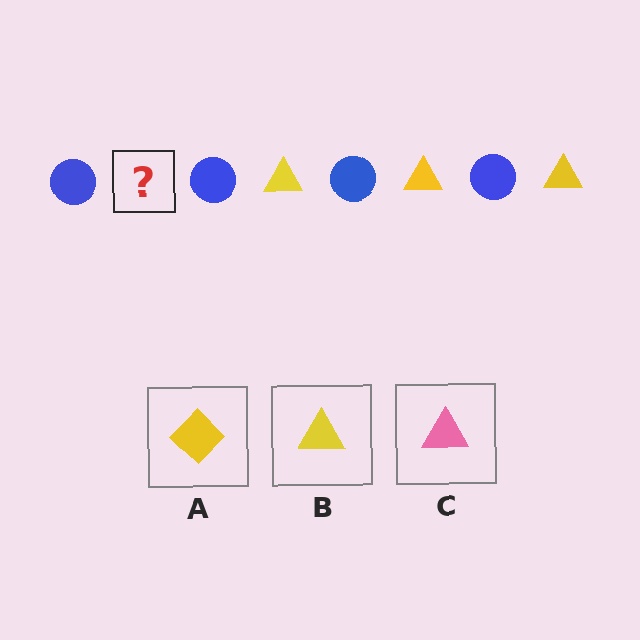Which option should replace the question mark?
Option B.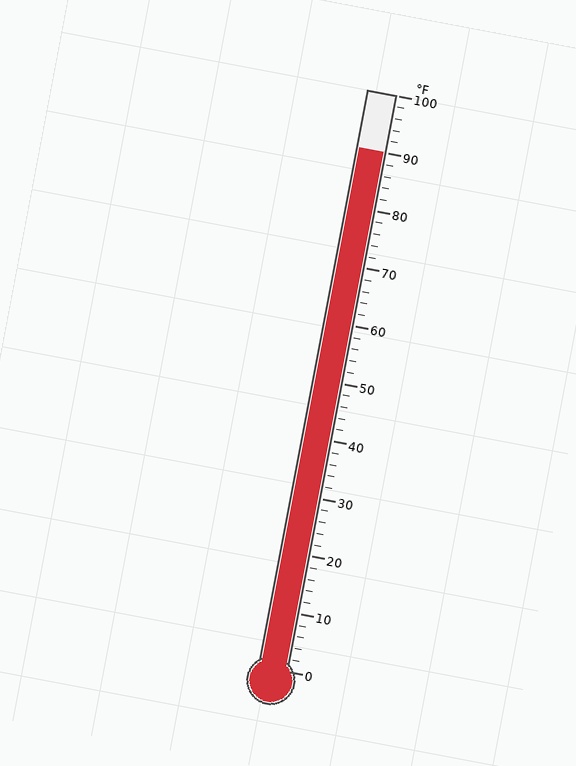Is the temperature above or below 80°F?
The temperature is above 80°F.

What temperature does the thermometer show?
The thermometer shows approximately 90°F.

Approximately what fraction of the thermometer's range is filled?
The thermometer is filled to approximately 90% of its range.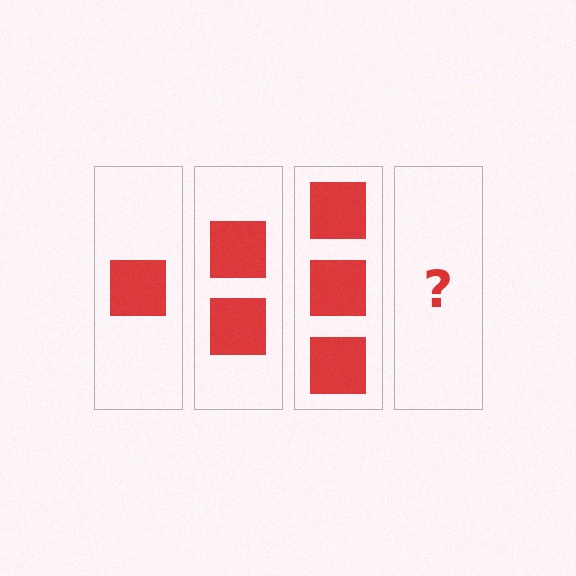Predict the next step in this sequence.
The next step is 4 squares.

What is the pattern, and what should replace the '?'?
The pattern is that each step adds one more square. The '?' should be 4 squares.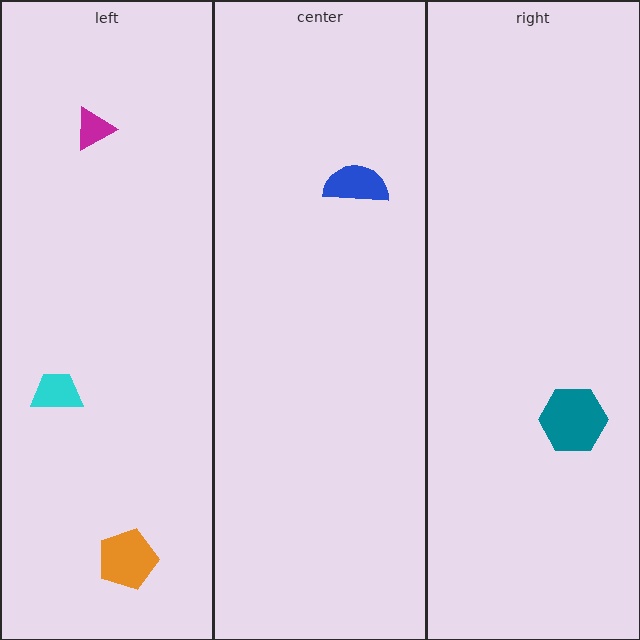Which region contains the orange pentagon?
The left region.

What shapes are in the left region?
The magenta triangle, the orange pentagon, the cyan trapezoid.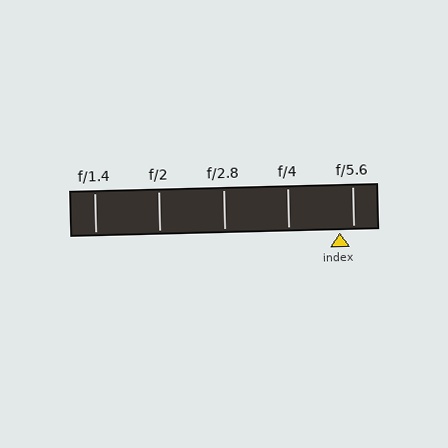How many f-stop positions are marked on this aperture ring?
There are 5 f-stop positions marked.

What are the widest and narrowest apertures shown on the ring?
The widest aperture shown is f/1.4 and the narrowest is f/5.6.